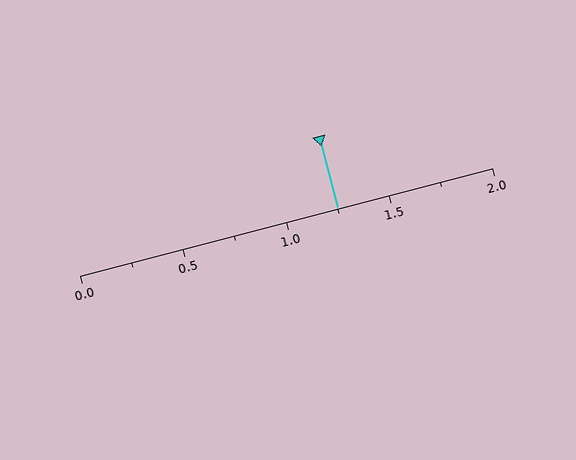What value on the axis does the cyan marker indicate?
The marker indicates approximately 1.25.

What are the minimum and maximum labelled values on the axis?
The axis runs from 0.0 to 2.0.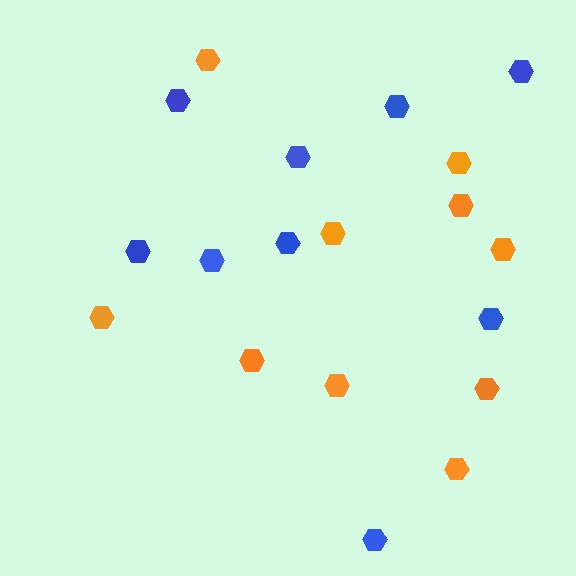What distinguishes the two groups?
There are 2 groups: one group of orange hexagons (10) and one group of blue hexagons (9).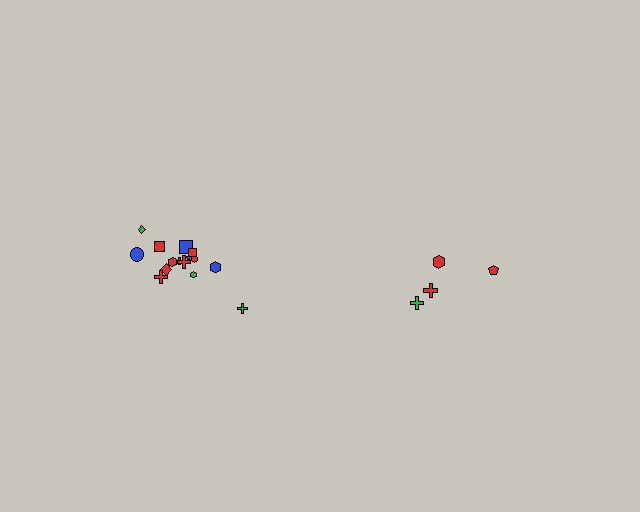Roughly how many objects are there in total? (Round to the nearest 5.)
Roughly 20 objects in total.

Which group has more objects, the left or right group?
The left group.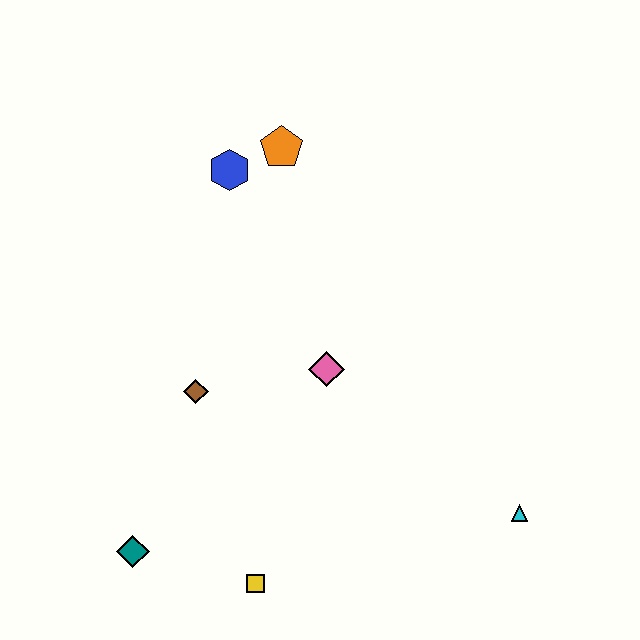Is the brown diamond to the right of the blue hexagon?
No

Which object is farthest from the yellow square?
The orange pentagon is farthest from the yellow square.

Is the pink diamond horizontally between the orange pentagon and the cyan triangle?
Yes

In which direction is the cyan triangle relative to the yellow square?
The cyan triangle is to the right of the yellow square.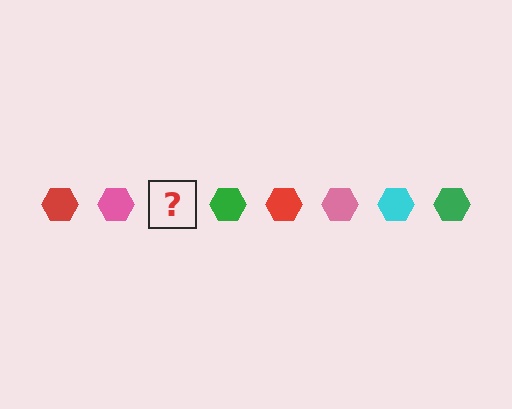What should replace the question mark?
The question mark should be replaced with a cyan hexagon.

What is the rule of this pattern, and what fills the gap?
The rule is that the pattern cycles through red, pink, cyan, green hexagons. The gap should be filled with a cyan hexagon.